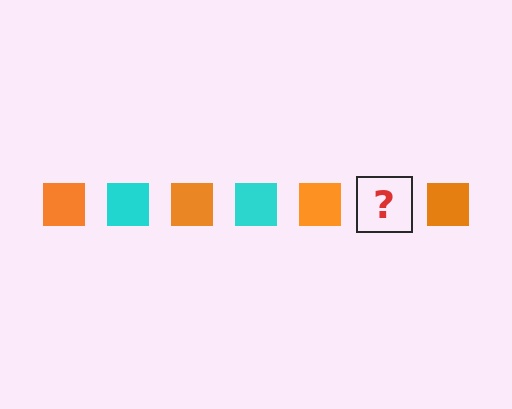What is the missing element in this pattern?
The missing element is a cyan square.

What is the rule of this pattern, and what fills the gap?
The rule is that the pattern cycles through orange, cyan squares. The gap should be filled with a cyan square.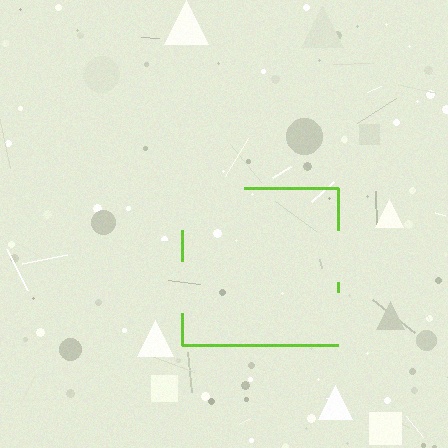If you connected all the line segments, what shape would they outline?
They would outline a square.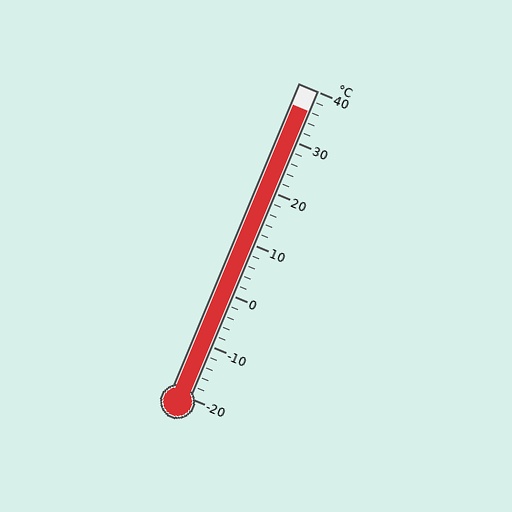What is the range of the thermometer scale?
The thermometer scale ranges from -20°C to 40°C.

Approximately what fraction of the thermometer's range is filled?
The thermometer is filled to approximately 95% of its range.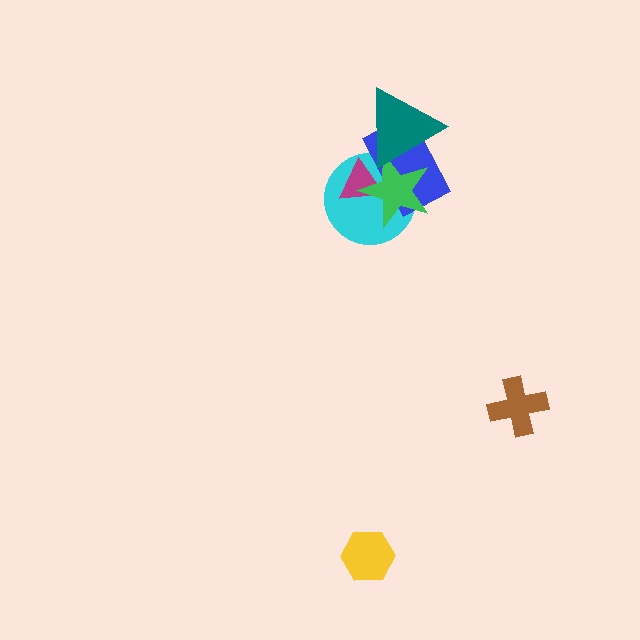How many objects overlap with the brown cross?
0 objects overlap with the brown cross.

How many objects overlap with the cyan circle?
4 objects overlap with the cyan circle.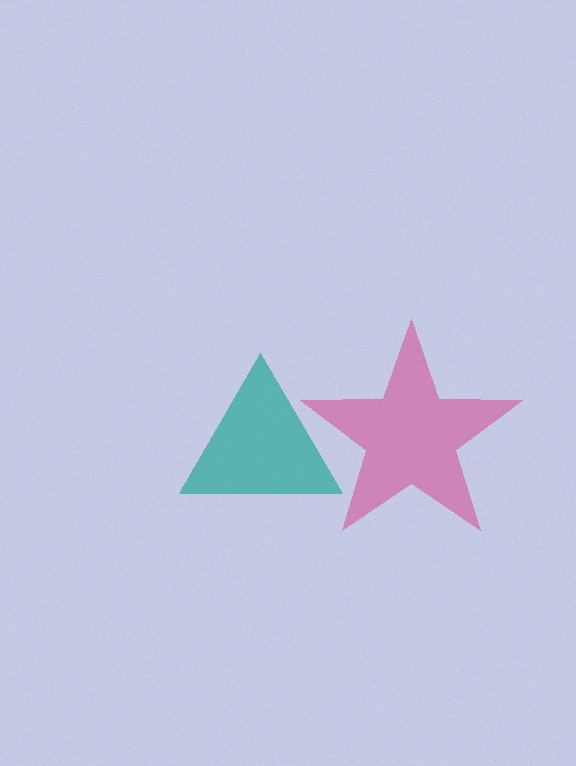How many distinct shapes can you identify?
There are 2 distinct shapes: a magenta star, a teal triangle.